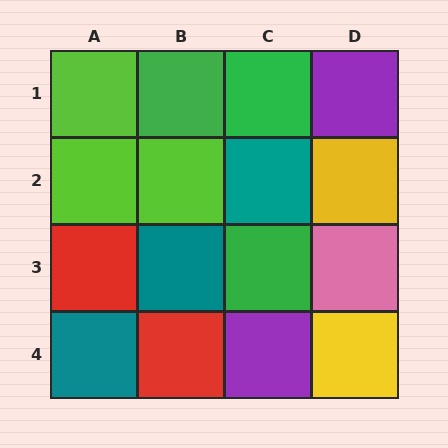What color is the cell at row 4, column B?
Red.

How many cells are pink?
1 cell is pink.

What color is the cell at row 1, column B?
Green.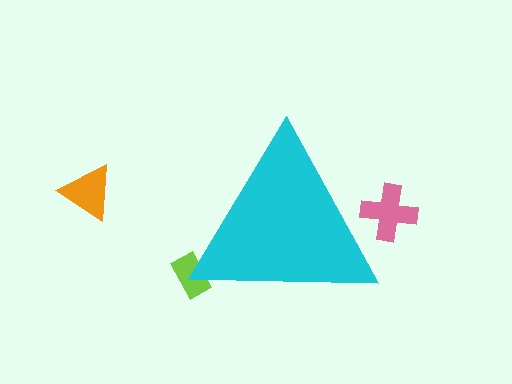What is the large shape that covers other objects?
A cyan triangle.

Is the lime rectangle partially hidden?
Yes, the lime rectangle is partially hidden behind the cyan triangle.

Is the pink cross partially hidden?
Yes, the pink cross is partially hidden behind the cyan triangle.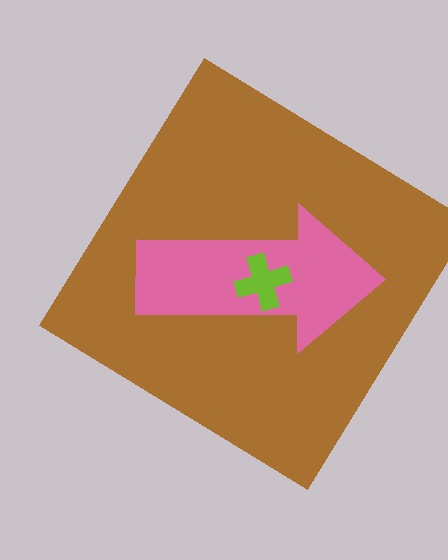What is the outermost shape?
The brown diamond.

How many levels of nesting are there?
3.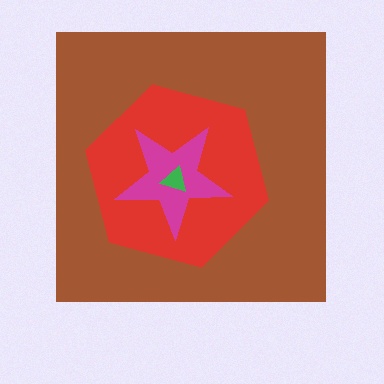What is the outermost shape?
The brown square.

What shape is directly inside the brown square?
The red hexagon.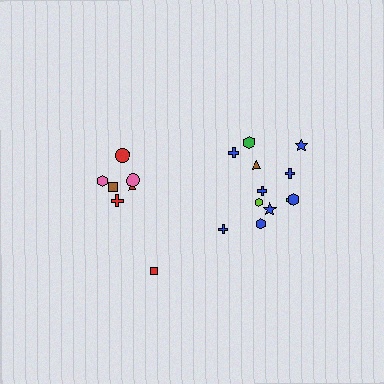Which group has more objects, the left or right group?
The right group.